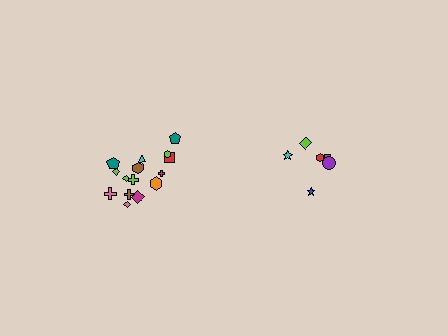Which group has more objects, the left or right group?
The left group.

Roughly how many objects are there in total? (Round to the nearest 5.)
Roughly 20 objects in total.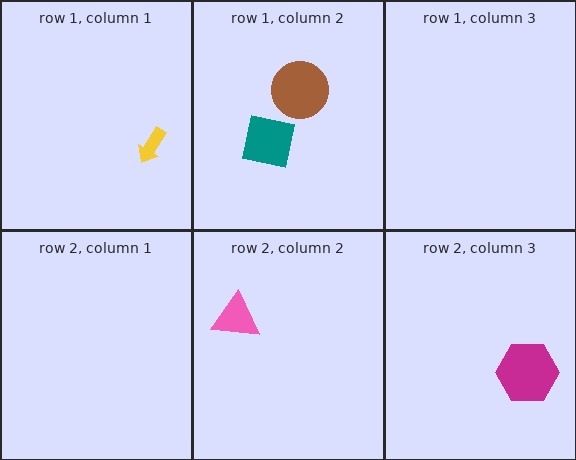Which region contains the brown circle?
The row 1, column 2 region.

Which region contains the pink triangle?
The row 2, column 2 region.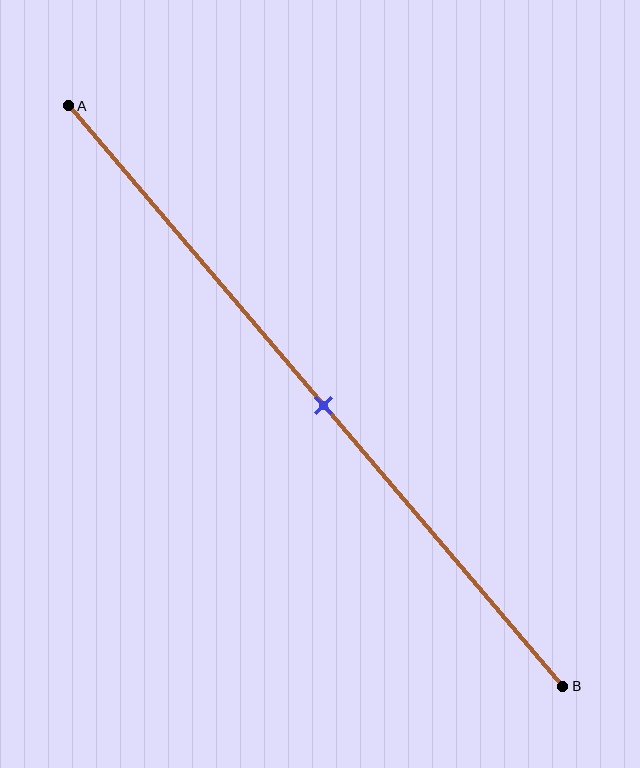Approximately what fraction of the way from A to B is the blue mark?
The blue mark is approximately 50% of the way from A to B.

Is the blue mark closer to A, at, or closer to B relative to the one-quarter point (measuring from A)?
The blue mark is closer to point B than the one-quarter point of segment AB.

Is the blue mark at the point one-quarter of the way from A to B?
No, the mark is at about 50% from A, not at the 25% one-quarter point.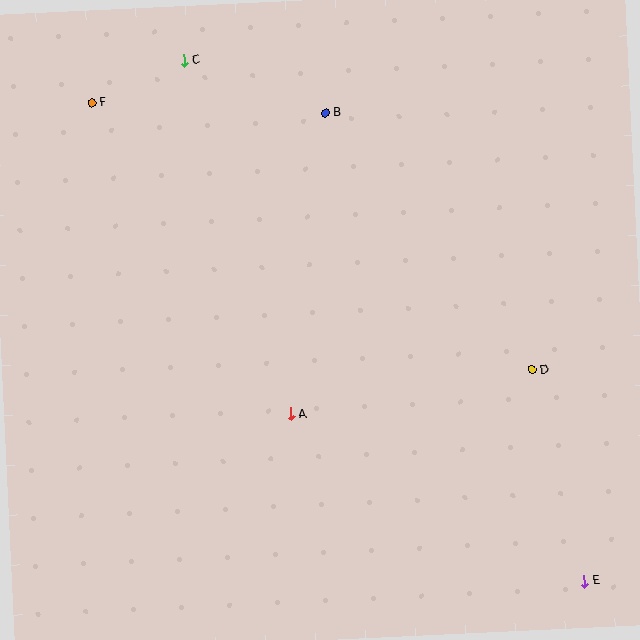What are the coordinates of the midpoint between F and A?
The midpoint between F and A is at (191, 259).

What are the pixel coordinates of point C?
Point C is at (184, 60).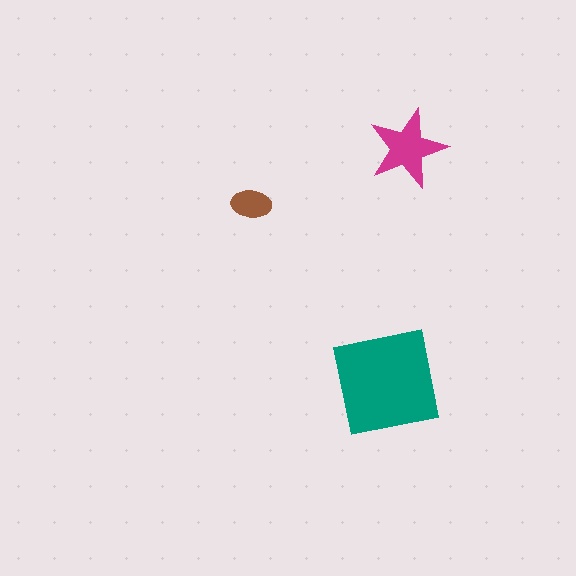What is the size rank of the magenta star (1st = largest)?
2nd.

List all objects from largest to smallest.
The teal square, the magenta star, the brown ellipse.